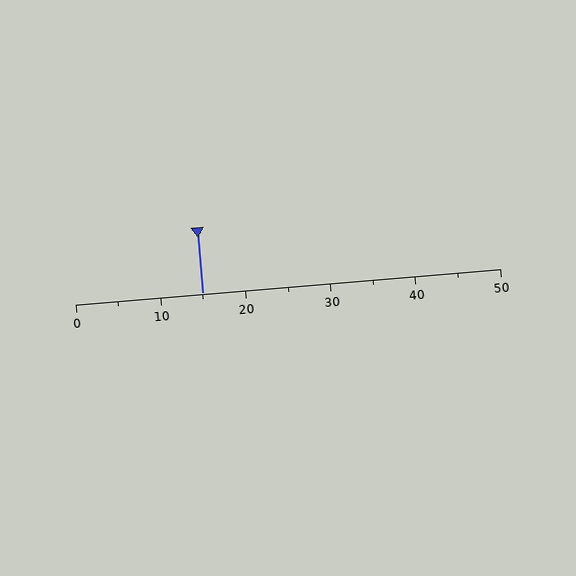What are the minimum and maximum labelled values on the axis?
The axis runs from 0 to 50.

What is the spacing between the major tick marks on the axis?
The major ticks are spaced 10 apart.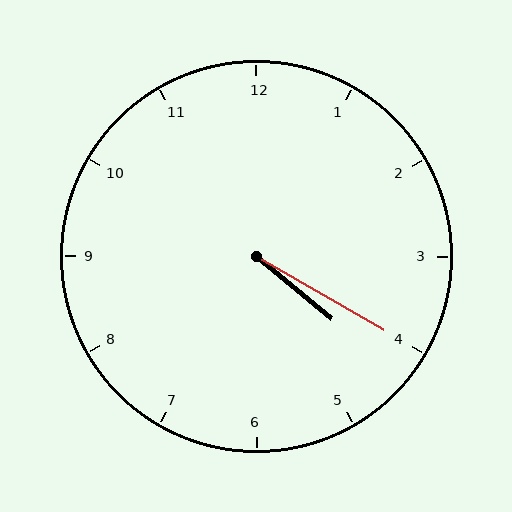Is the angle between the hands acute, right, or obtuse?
It is acute.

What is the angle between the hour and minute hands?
Approximately 10 degrees.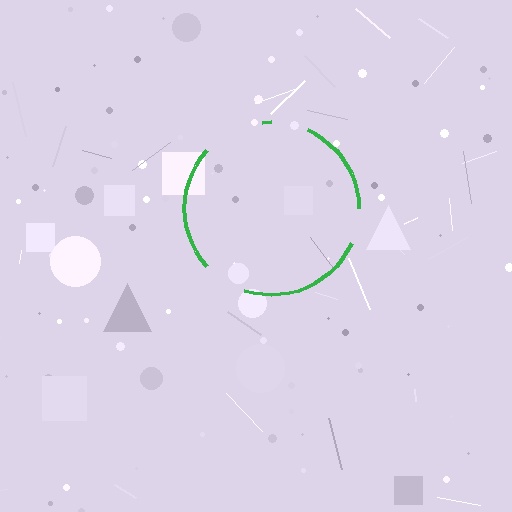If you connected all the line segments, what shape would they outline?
They would outline a circle.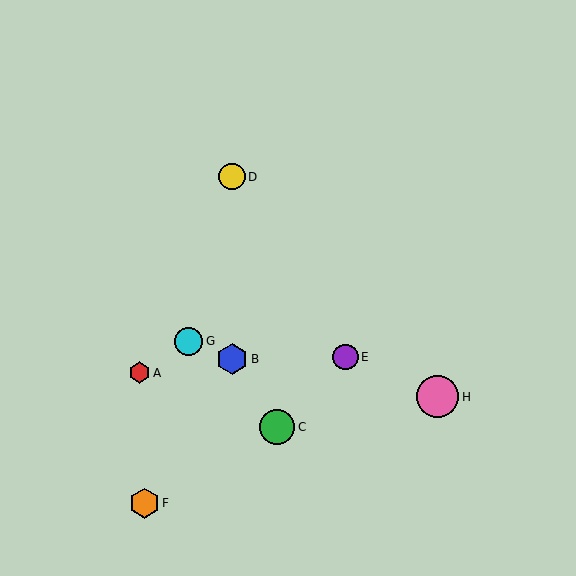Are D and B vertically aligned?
Yes, both are at x≈232.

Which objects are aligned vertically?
Objects B, D are aligned vertically.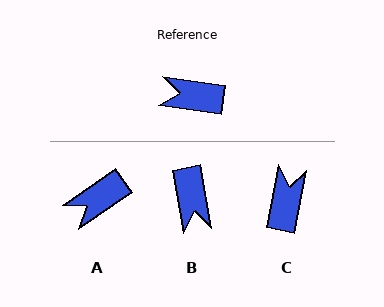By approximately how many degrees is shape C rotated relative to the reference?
Approximately 93 degrees clockwise.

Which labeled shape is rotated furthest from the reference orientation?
B, about 108 degrees away.